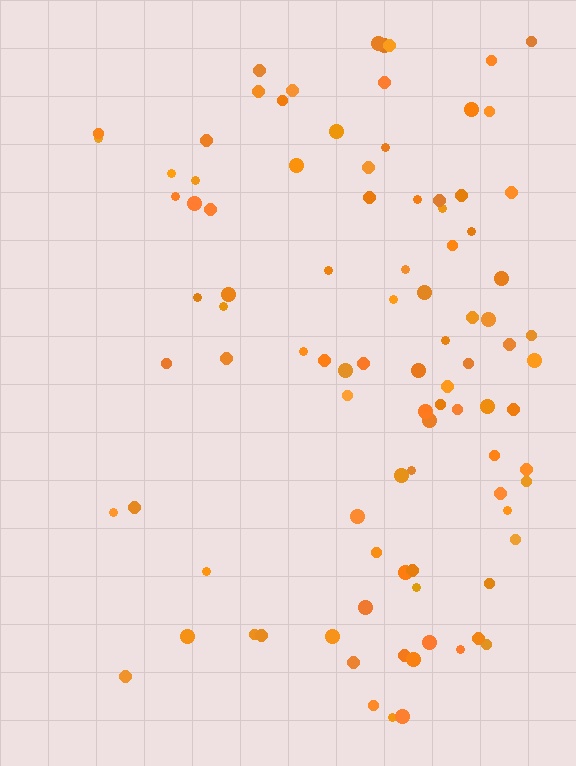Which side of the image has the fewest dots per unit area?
The left.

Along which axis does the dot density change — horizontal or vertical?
Horizontal.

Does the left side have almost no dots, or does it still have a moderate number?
Still a moderate number, just noticeably fewer than the right.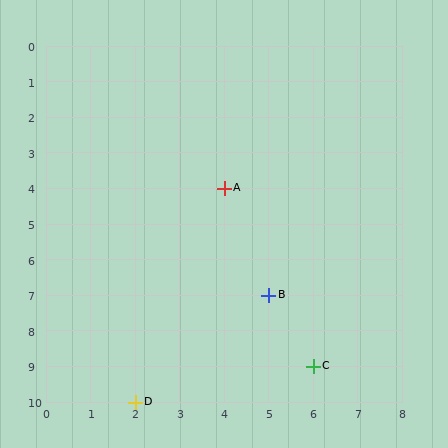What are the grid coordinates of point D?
Point D is at grid coordinates (2, 10).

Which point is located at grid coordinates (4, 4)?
Point A is at (4, 4).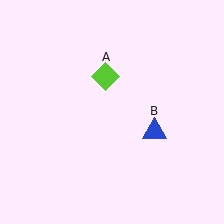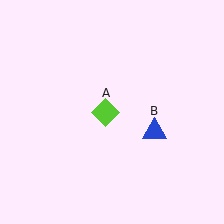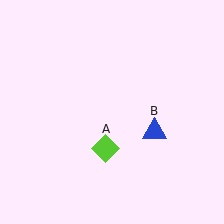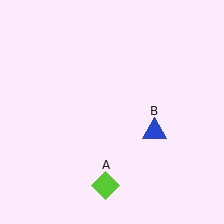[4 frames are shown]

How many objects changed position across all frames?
1 object changed position: lime diamond (object A).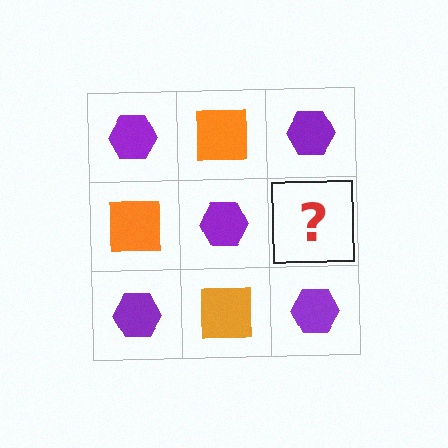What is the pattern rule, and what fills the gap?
The rule is that it alternates purple hexagon and orange square in a checkerboard pattern. The gap should be filled with an orange square.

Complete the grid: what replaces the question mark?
The question mark should be replaced with an orange square.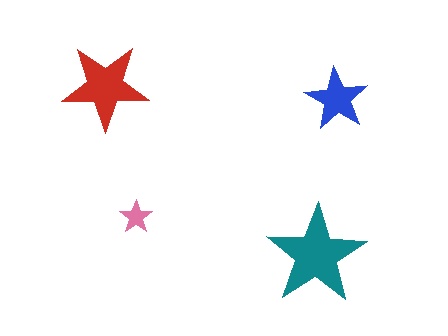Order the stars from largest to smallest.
the teal one, the red one, the blue one, the pink one.